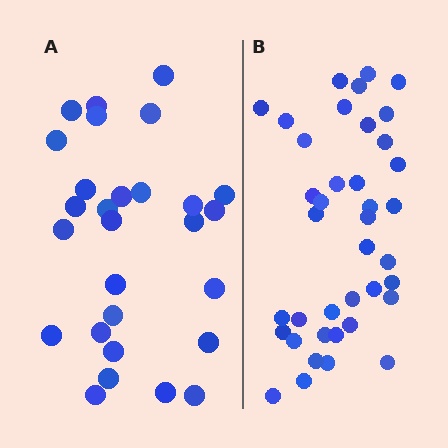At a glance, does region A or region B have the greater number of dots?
Region B (the right region) has more dots.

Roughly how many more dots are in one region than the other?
Region B has roughly 12 or so more dots than region A.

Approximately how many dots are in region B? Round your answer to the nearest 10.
About 40 dots. (The exact count is 39, which rounds to 40.)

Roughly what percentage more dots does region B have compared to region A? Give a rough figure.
About 40% more.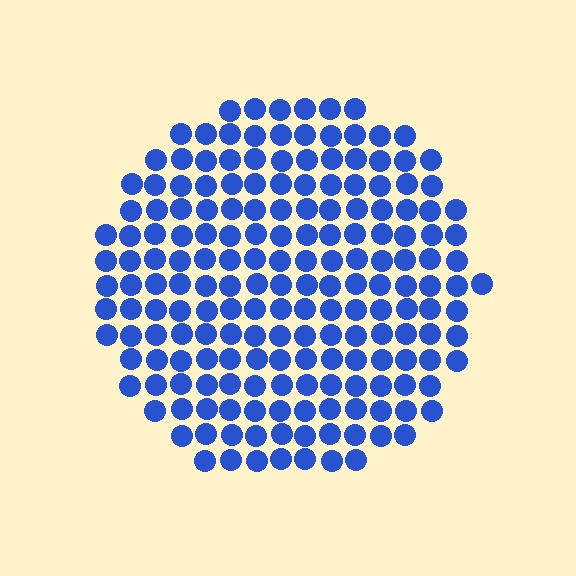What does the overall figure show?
The overall figure shows a circle.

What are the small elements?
The small elements are circles.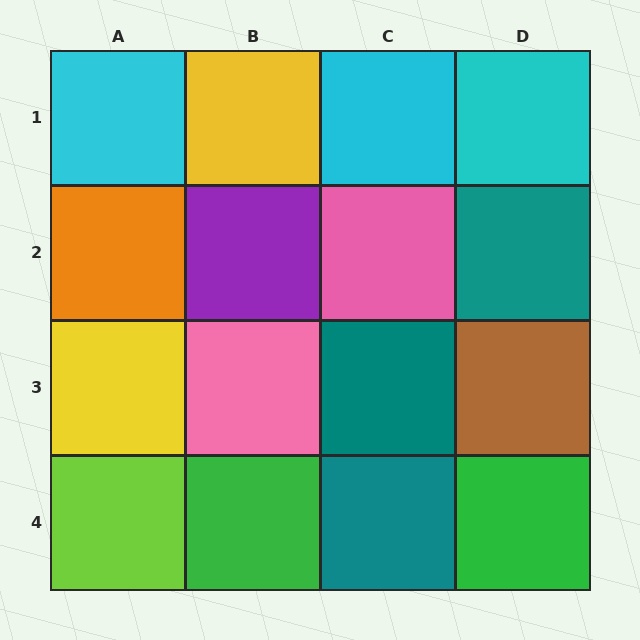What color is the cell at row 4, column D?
Green.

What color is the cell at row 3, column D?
Brown.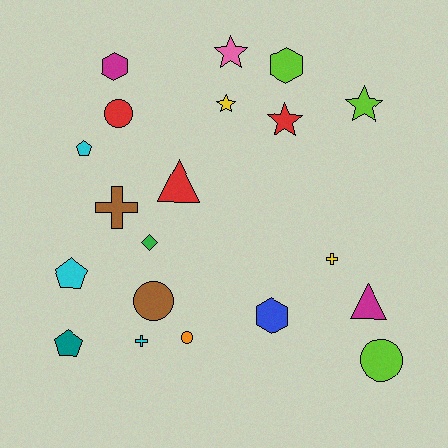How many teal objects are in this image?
There is 1 teal object.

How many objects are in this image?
There are 20 objects.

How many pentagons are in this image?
There are 3 pentagons.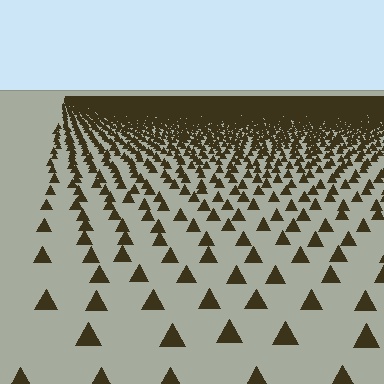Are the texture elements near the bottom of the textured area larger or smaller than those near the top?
Larger. Near the bottom, elements are closer to the viewer and appear at a bigger on-screen size.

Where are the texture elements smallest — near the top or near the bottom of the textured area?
Near the top.